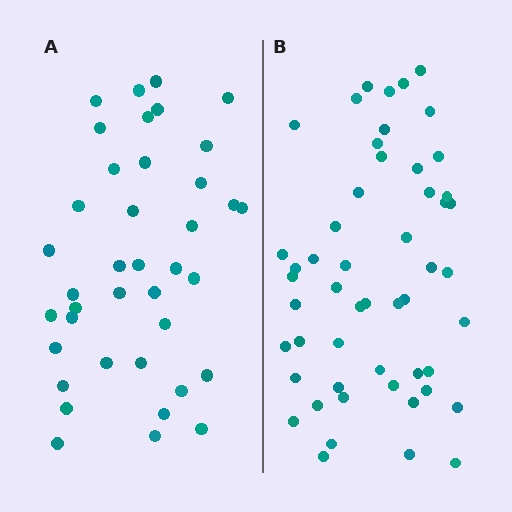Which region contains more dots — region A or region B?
Region B (the right region) has more dots.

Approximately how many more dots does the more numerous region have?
Region B has approximately 15 more dots than region A.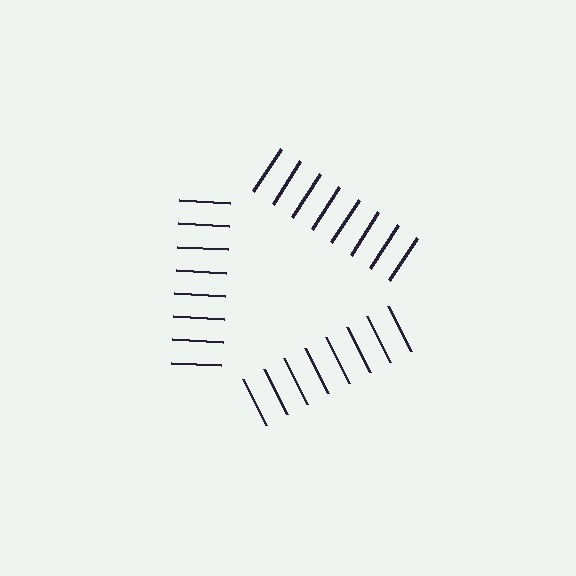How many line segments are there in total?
24 — 8 along each of the 3 edges.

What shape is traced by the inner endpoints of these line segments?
An illusory triangle — the line segments terminate on its edges but no continuous stroke is drawn.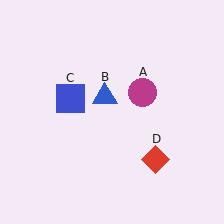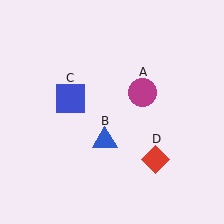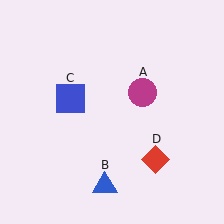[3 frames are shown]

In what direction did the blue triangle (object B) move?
The blue triangle (object B) moved down.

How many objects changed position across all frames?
1 object changed position: blue triangle (object B).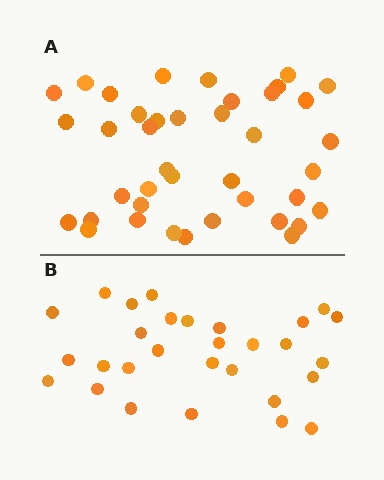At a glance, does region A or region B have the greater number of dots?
Region A (the top region) has more dots.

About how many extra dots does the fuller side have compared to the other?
Region A has roughly 12 or so more dots than region B.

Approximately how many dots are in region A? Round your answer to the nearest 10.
About 40 dots.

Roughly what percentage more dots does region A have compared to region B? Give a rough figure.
About 40% more.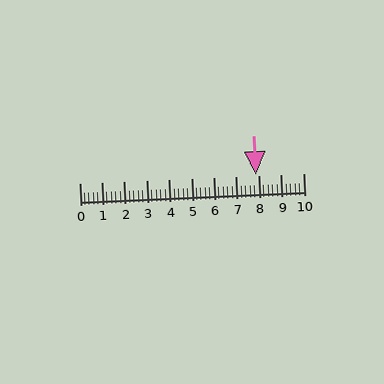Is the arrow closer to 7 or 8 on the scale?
The arrow is closer to 8.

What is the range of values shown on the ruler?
The ruler shows values from 0 to 10.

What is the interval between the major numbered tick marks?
The major tick marks are spaced 1 units apart.